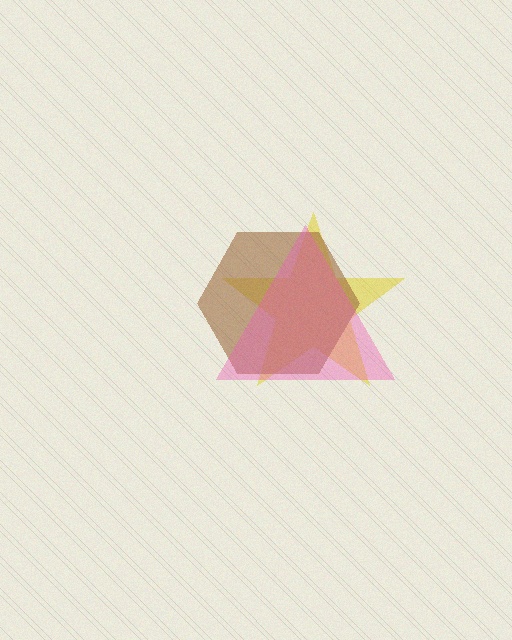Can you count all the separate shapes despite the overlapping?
Yes, there are 3 separate shapes.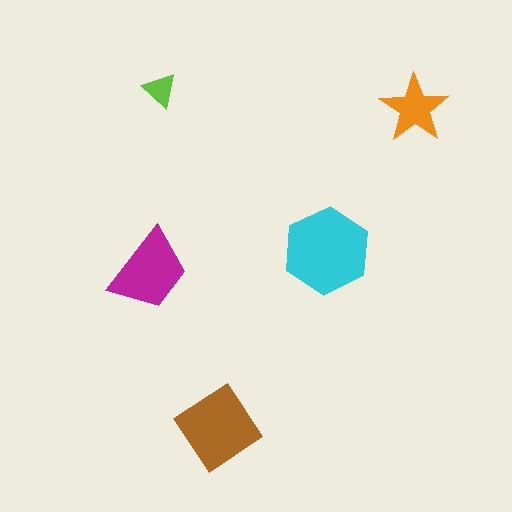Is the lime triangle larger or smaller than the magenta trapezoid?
Smaller.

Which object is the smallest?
The lime triangle.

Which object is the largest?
The cyan hexagon.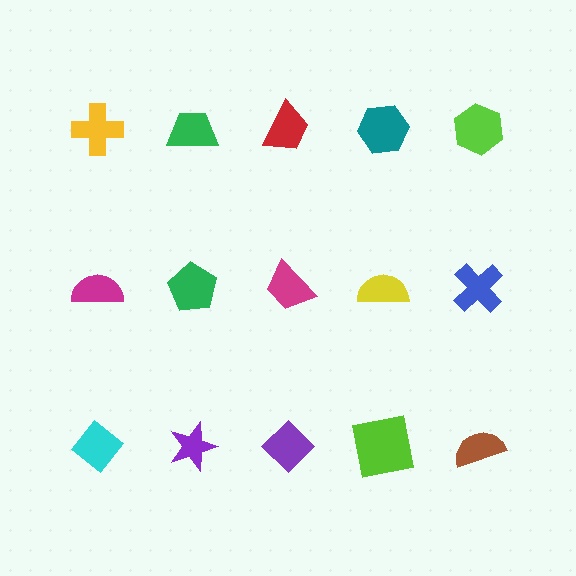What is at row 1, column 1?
A yellow cross.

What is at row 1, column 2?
A green trapezoid.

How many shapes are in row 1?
5 shapes.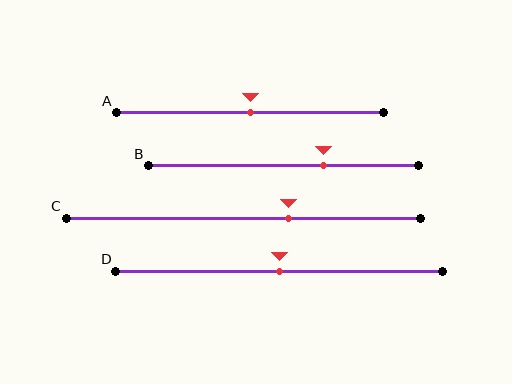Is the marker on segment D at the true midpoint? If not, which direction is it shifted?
Yes, the marker on segment D is at the true midpoint.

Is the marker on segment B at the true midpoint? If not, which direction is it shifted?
No, the marker on segment B is shifted to the right by about 15% of the segment length.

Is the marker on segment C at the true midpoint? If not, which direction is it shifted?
No, the marker on segment C is shifted to the right by about 13% of the segment length.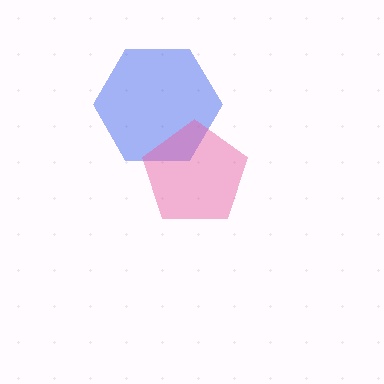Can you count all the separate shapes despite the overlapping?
Yes, there are 2 separate shapes.